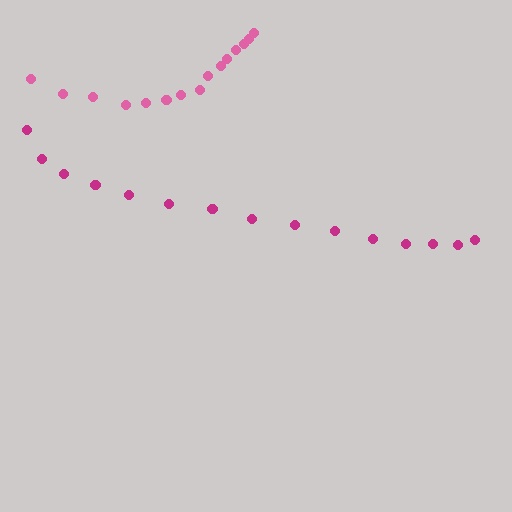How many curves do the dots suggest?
There are 2 distinct paths.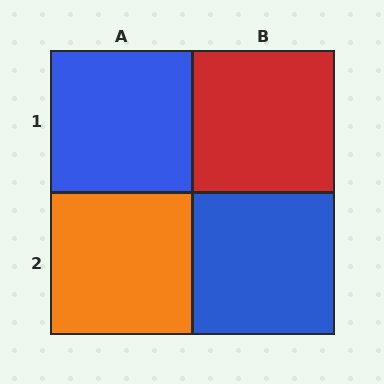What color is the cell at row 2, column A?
Orange.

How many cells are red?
1 cell is red.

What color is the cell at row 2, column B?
Blue.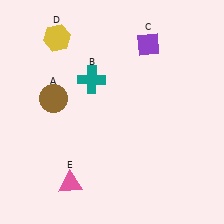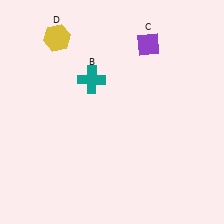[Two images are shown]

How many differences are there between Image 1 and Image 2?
There are 2 differences between the two images.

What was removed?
The pink triangle (E), the brown circle (A) were removed in Image 2.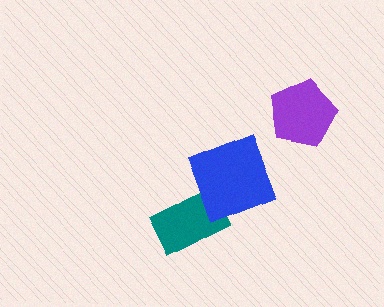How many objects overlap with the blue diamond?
1 object overlaps with the blue diamond.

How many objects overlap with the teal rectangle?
1 object overlaps with the teal rectangle.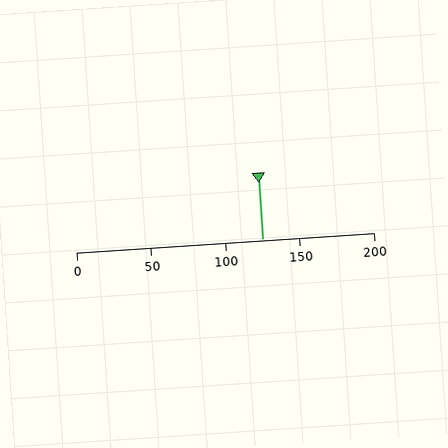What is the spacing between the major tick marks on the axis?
The major ticks are spaced 50 apart.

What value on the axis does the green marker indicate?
The marker indicates approximately 125.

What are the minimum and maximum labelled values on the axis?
The axis runs from 0 to 200.